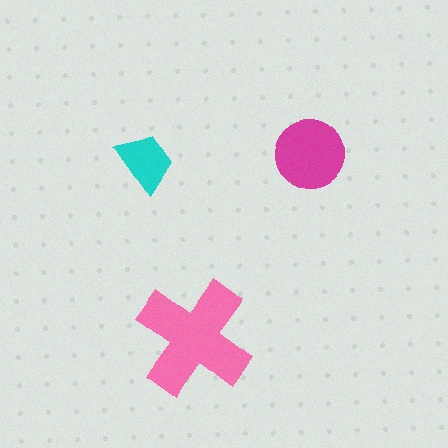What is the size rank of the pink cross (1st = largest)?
1st.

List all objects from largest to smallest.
The pink cross, the magenta circle, the cyan trapezoid.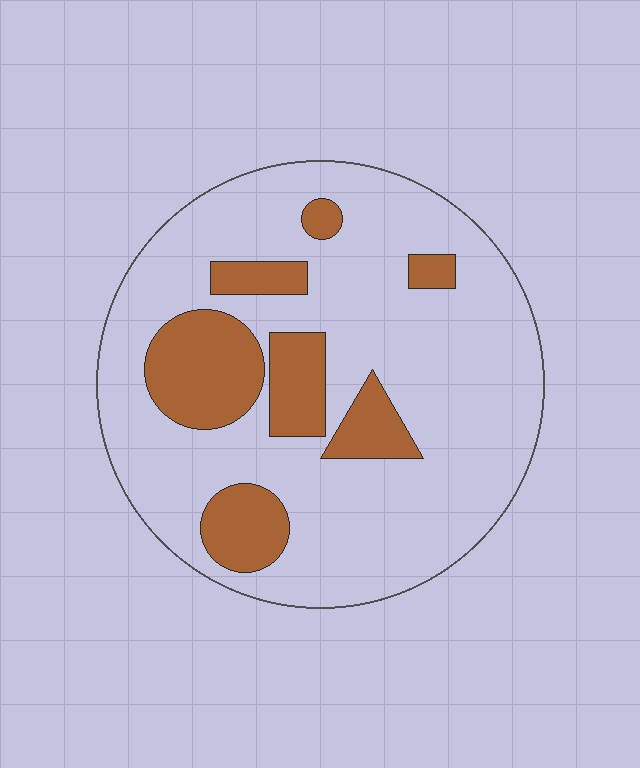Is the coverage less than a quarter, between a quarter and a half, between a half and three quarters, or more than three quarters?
Less than a quarter.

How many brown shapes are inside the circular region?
7.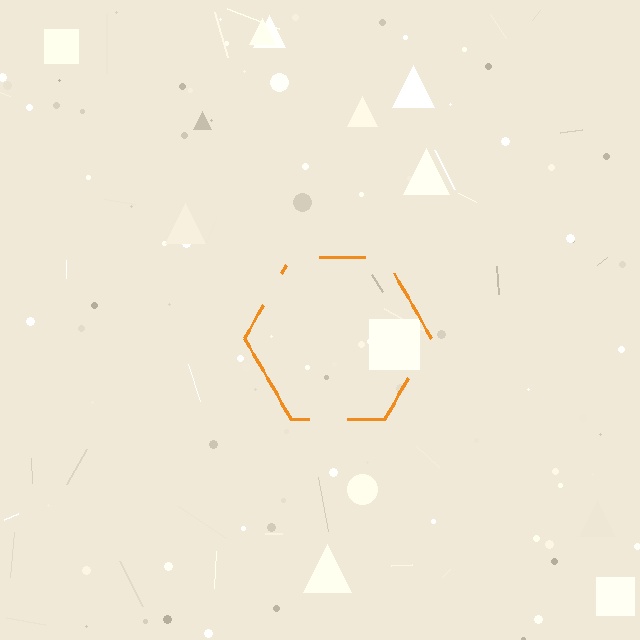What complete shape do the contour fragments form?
The contour fragments form a hexagon.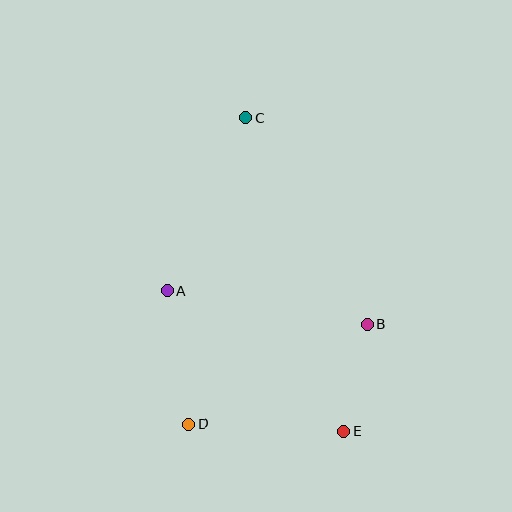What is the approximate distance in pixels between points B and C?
The distance between B and C is approximately 239 pixels.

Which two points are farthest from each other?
Points C and E are farthest from each other.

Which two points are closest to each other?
Points B and E are closest to each other.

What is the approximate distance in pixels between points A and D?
The distance between A and D is approximately 135 pixels.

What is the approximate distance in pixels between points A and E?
The distance between A and E is approximately 225 pixels.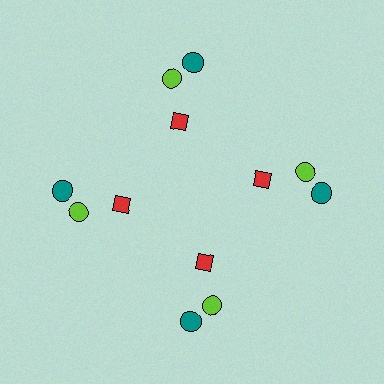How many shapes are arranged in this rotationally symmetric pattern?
There are 12 shapes, arranged in 4 groups of 3.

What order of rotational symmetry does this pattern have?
This pattern has 4-fold rotational symmetry.